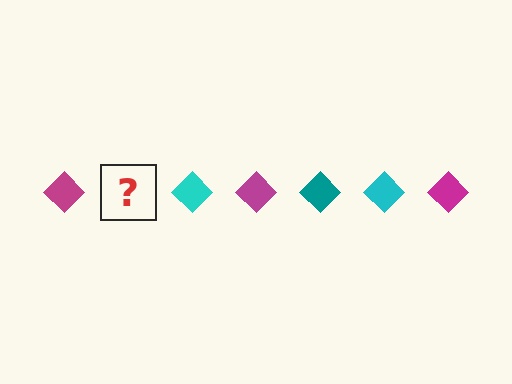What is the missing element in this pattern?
The missing element is a teal diamond.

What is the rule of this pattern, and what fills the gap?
The rule is that the pattern cycles through magenta, teal, cyan diamonds. The gap should be filled with a teal diamond.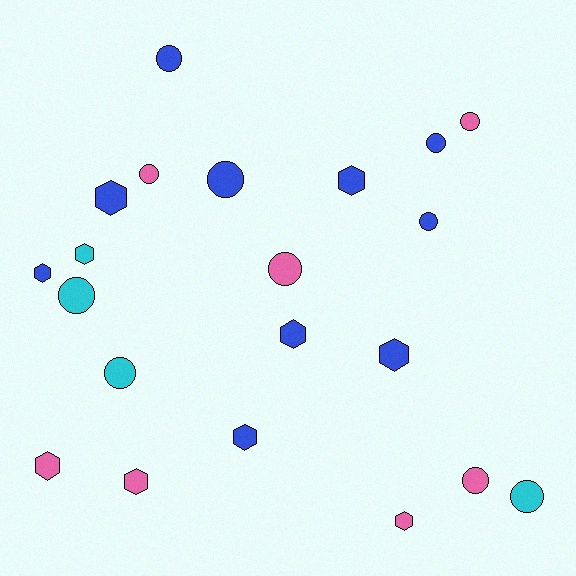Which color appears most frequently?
Blue, with 10 objects.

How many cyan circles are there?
There are 3 cyan circles.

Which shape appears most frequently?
Circle, with 11 objects.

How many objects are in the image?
There are 21 objects.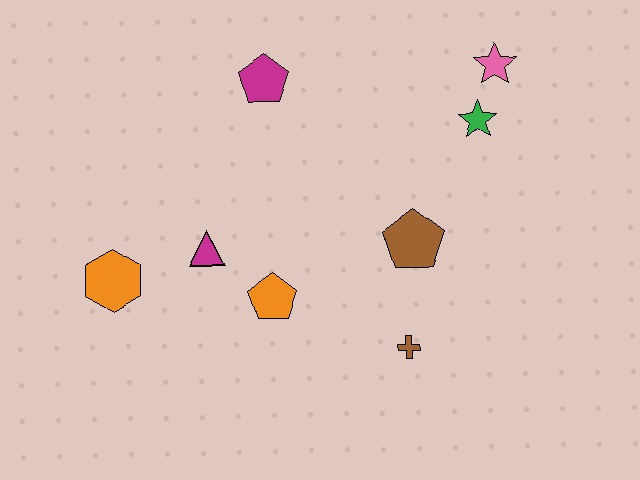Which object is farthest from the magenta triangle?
The pink star is farthest from the magenta triangle.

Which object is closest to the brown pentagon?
The brown cross is closest to the brown pentagon.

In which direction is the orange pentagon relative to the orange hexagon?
The orange pentagon is to the right of the orange hexagon.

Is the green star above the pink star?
No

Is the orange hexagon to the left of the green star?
Yes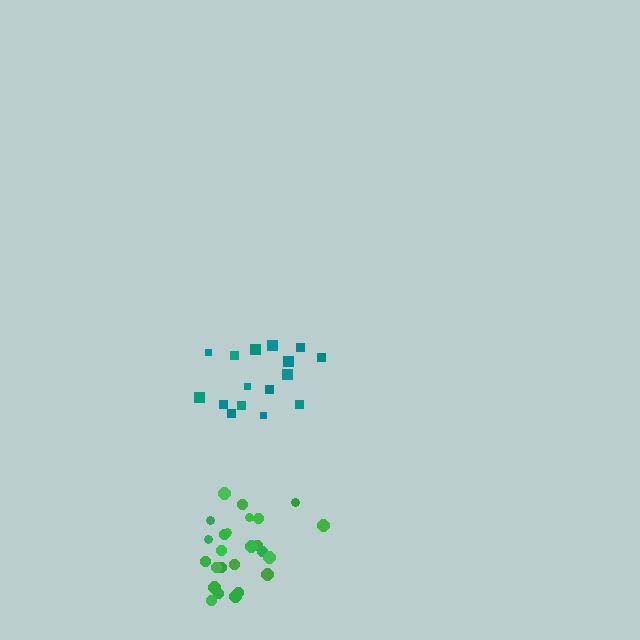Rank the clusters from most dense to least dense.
green, teal.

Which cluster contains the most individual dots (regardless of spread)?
Green (25).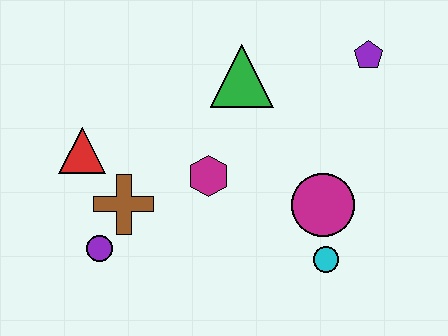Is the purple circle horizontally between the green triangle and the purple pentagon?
No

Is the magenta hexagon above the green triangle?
No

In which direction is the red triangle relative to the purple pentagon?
The red triangle is to the left of the purple pentagon.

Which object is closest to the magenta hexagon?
The brown cross is closest to the magenta hexagon.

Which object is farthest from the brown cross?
The purple pentagon is farthest from the brown cross.